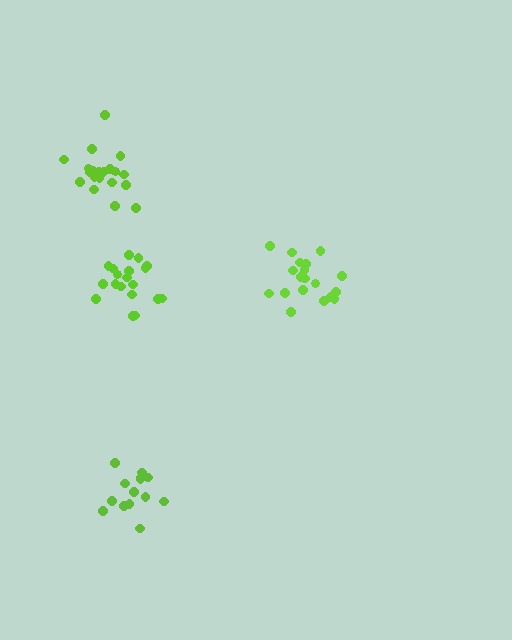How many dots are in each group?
Group 1: 20 dots, Group 2: 19 dots, Group 3: 19 dots, Group 4: 14 dots (72 total).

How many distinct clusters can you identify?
There are 4 distinct clusters.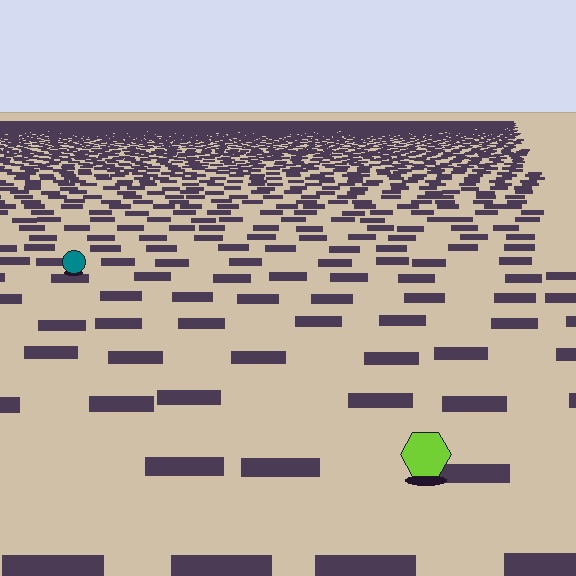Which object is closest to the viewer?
The lime hexagon is closest. The texture marks near it are larger and more spread out.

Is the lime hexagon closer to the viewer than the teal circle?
Yes. The lime hexagon is closer — you can tell from the texture gradient: the ground texture is coarser near it.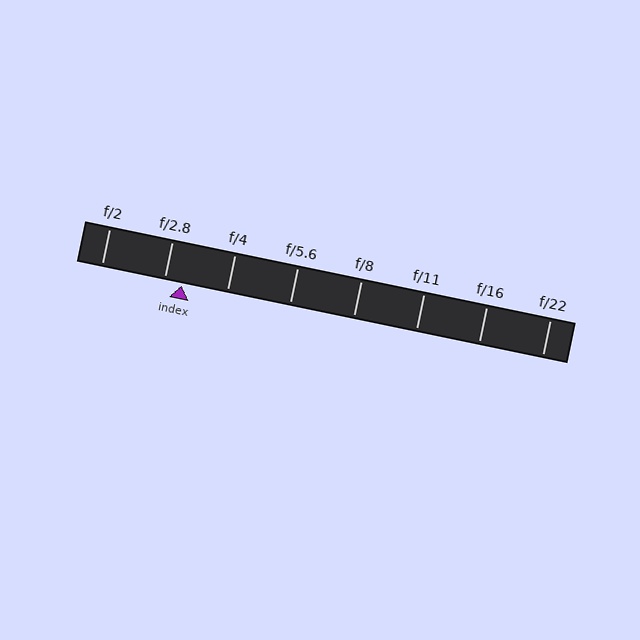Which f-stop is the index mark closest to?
The index mark is closest to f/2.8.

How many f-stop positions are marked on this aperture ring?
There are 8 f-stop positions marked.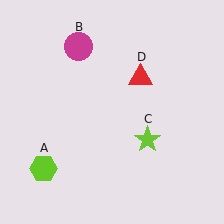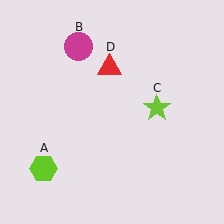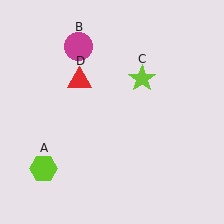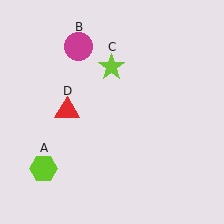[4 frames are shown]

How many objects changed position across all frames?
2 objects changed position: lime star (object C), red triangle (object D).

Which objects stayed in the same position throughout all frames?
Lime hexagon (object A) and magenta circle (object B) remained stationary.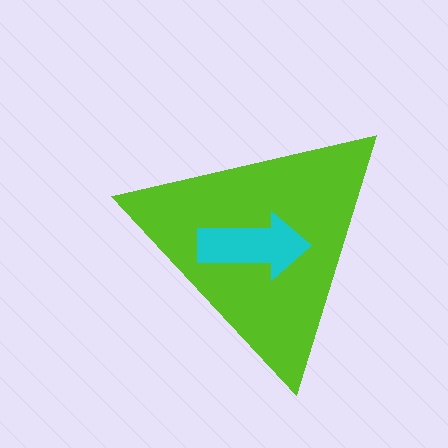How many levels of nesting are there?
2.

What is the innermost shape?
The cyan arrow.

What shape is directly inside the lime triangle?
The cyan arrow.